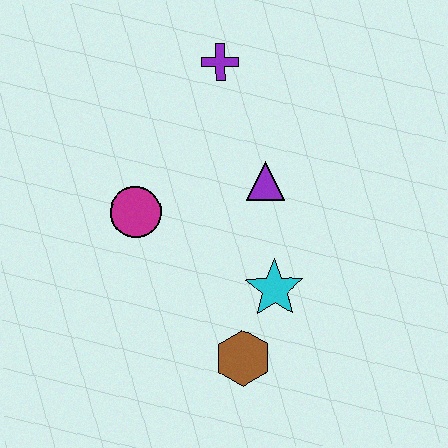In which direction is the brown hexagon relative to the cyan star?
The brown hexagon is below the cyan star.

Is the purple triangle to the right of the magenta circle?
Yes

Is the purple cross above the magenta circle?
Yes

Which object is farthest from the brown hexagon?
The purple cross is farthest from the brown hexagon.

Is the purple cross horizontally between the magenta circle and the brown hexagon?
Yes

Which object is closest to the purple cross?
The purple triangle is closest to the purple cross.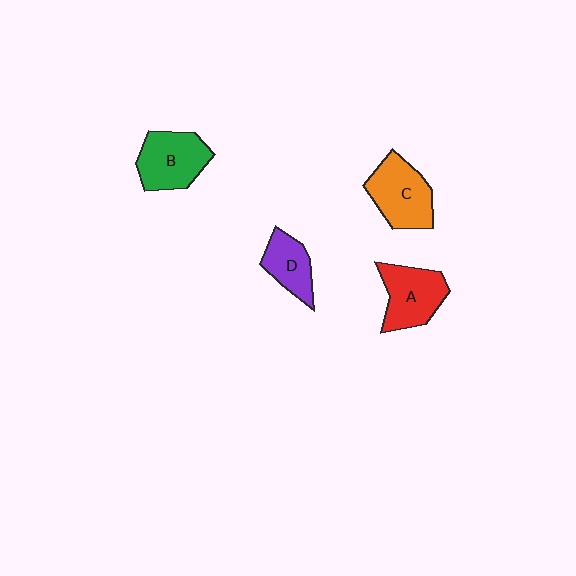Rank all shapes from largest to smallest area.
From largest to smallest: C (orange), B (green), A (red), D (purple).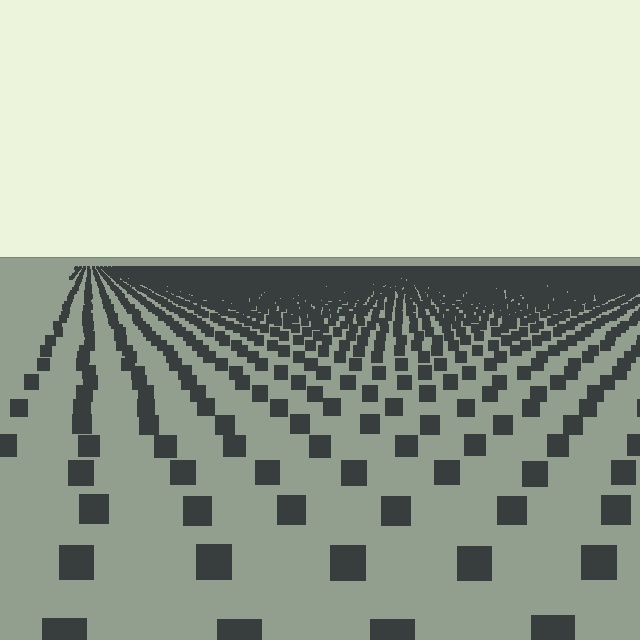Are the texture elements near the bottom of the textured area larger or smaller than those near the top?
Larger. Near the bottom, elements are closer to the viewer and appear at a bigger on-screen size.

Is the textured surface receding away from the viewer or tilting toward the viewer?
The surface is receding away from the viewer. Texture elements get smaller and denser toward the top.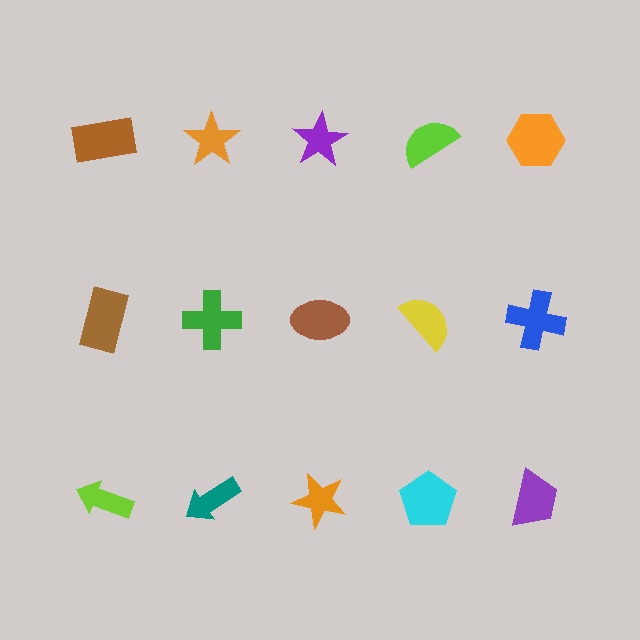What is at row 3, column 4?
A cyan pentagon.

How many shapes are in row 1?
5 shapes.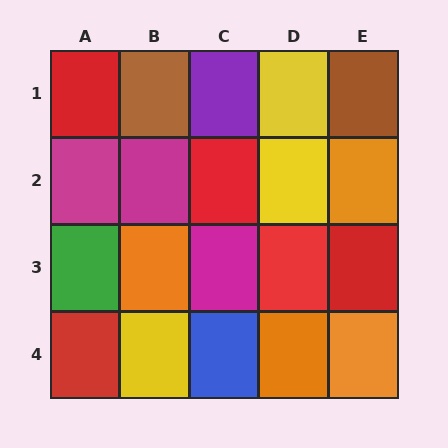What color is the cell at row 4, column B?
Yellow.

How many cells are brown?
2 cells are brown.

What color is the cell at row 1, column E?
Brown.